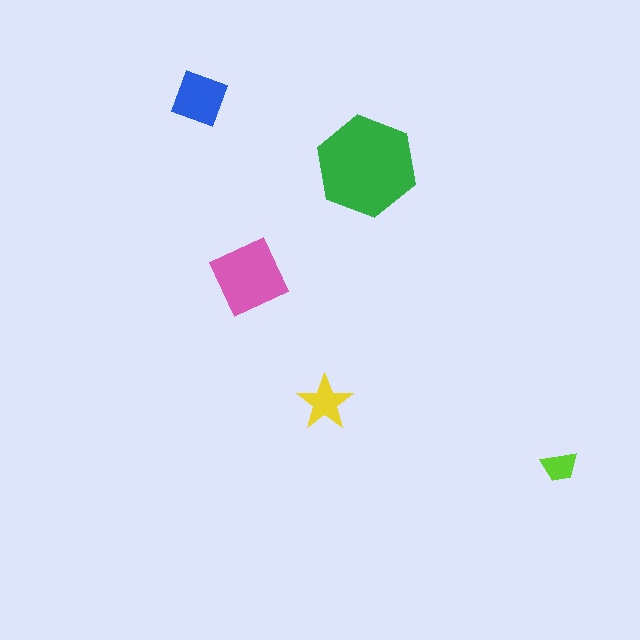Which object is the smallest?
The lime trapezoid.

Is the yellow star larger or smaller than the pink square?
Smaller.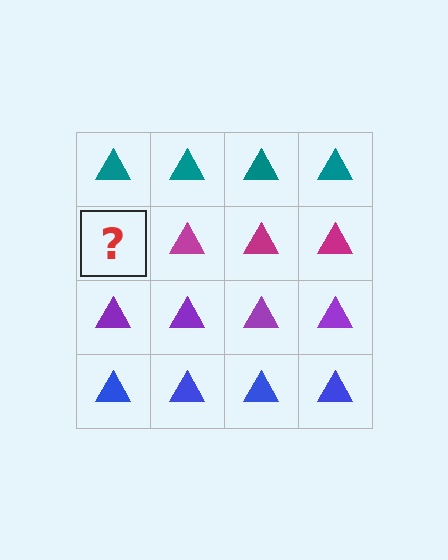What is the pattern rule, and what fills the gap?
The rule is that each row has a consistent color. The gap should be filled with a magenta triangle.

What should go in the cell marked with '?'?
The missing cell should contain a magenta triangle.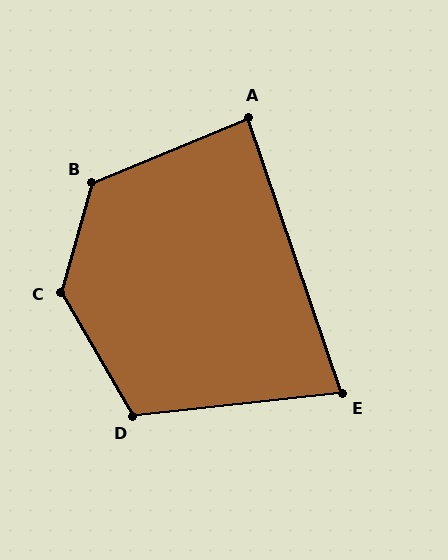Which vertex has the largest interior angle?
C, at approximately 134 degrees.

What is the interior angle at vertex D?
Approximately 114 degrees (obtuse).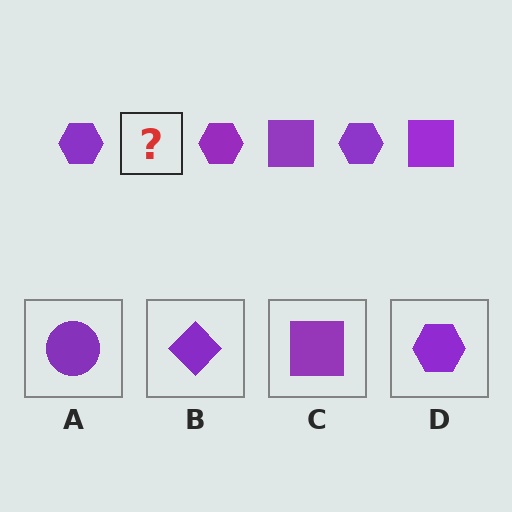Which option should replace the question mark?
Option C.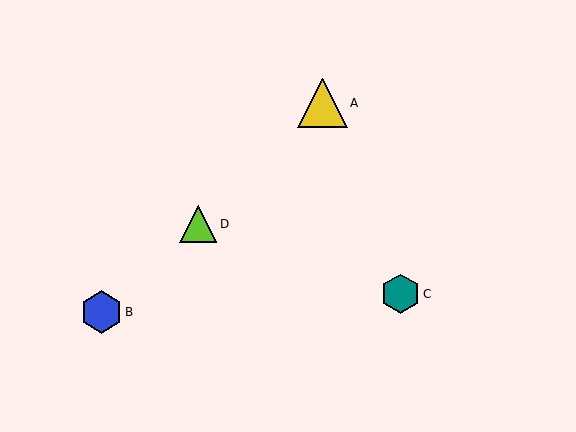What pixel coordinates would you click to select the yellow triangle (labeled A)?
Click at (323, 103) to select the yellow triangle A.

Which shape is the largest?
The yellow triangle (labeled A) is the largest.